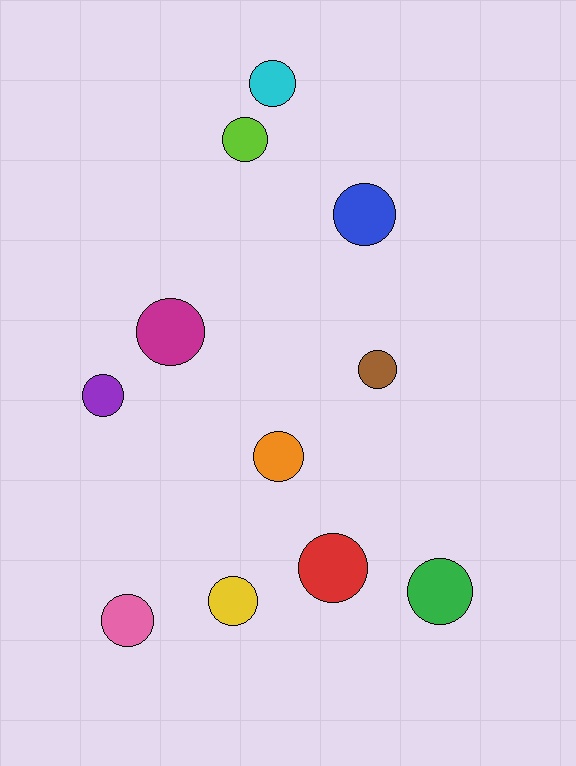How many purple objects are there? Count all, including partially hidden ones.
There is 1 purple object.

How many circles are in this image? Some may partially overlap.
There are 11 circles.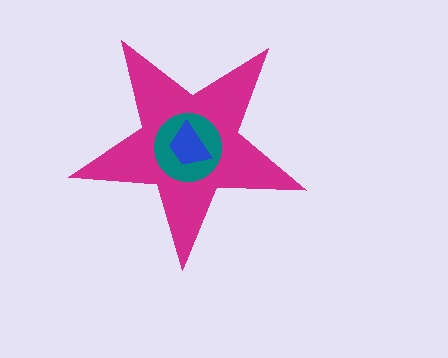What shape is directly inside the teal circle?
The blue trapezoid.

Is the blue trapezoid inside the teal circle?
Yes.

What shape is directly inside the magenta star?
The teal circle.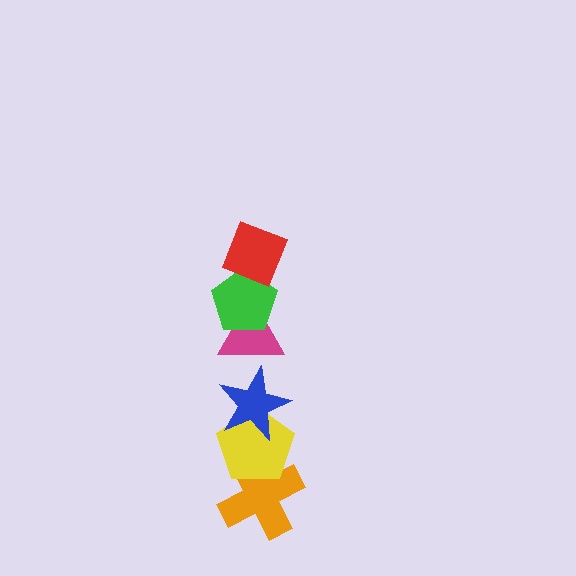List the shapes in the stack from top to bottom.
From top to bottom: the red diamond, the green pentagon, the magenta triangle, the blue star, the yellow pentagon, the orange cross.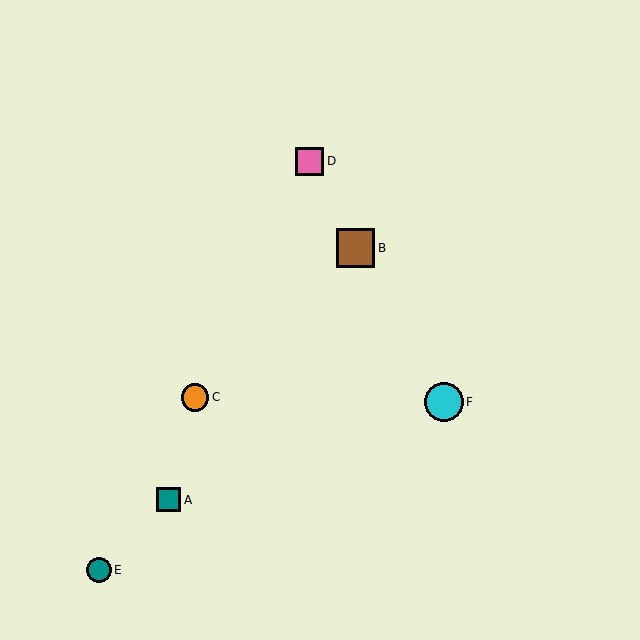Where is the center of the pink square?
The center of the pink square is at (310, 161).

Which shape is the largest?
The cyan circle (labeled F) is the largest.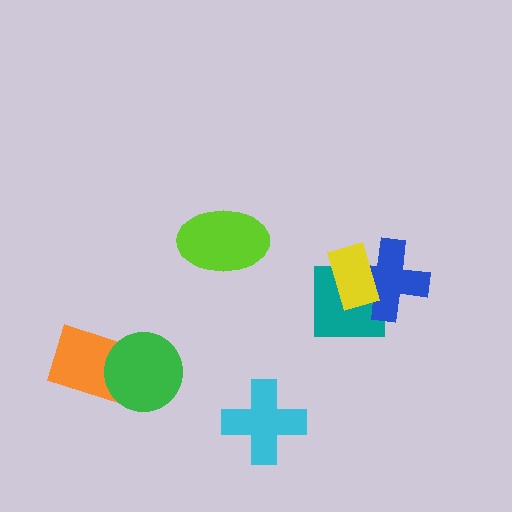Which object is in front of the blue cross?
The yellow rectangle is in front of the blue cross.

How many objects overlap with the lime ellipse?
0 objects overlap with the lime ellipse.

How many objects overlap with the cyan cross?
0 objects overlap with the cyan cross.